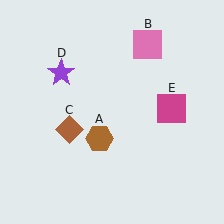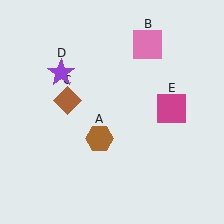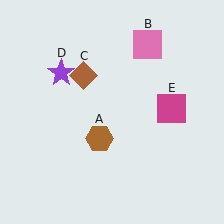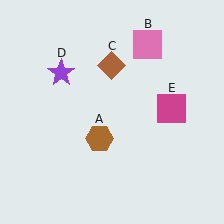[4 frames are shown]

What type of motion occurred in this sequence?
The brown diamond (object C) rotated clockwise around the center of the scene.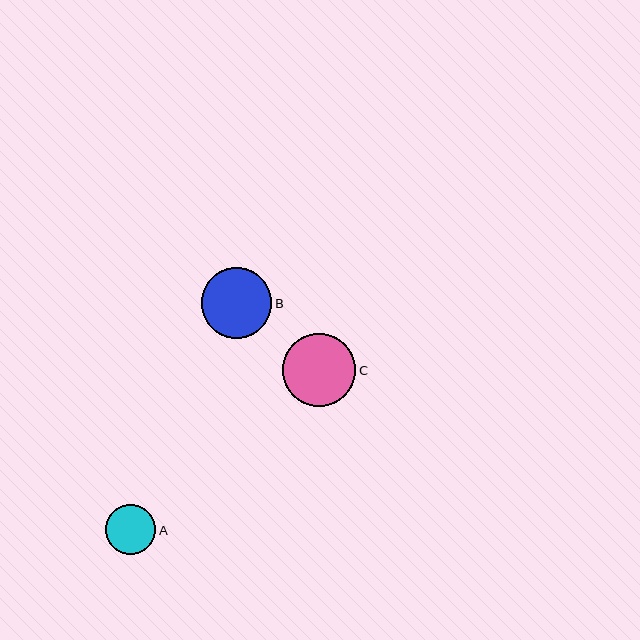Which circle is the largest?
Circle C is the largest with a size of approximately 73 pixels.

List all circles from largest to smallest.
From largest to smallest: C, B, A.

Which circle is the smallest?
Circle A is the smallest with a size of approximately 50 pixels.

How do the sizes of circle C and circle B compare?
Circle C and circle B are approximately the same size.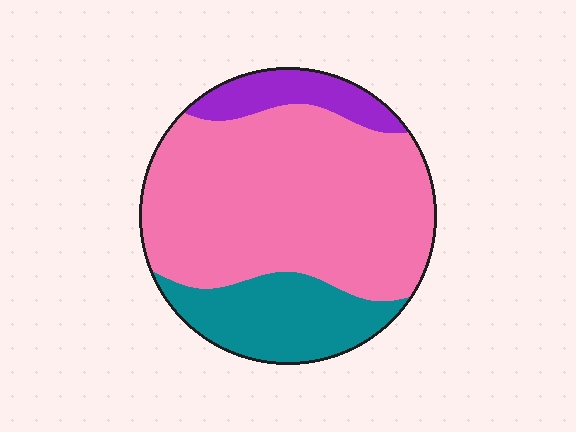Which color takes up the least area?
Purple, at roughly 10%.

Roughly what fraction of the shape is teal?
Teal takes up about one fifth (1/5) of the shape.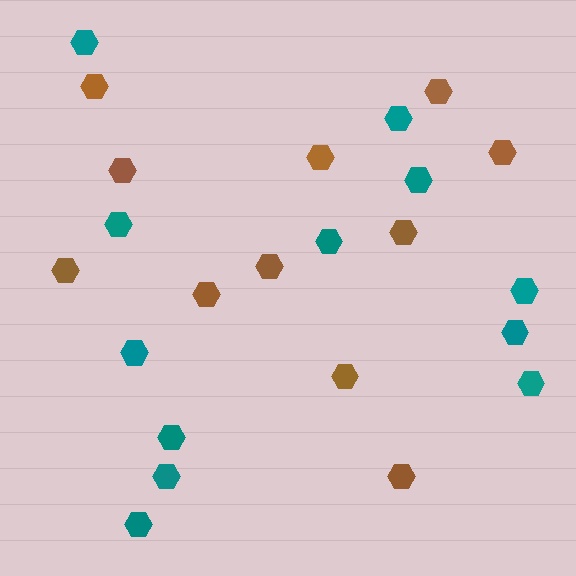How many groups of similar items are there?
There are 2 groups: one group of brown hexagons (11) and one group of teal hexagons (12).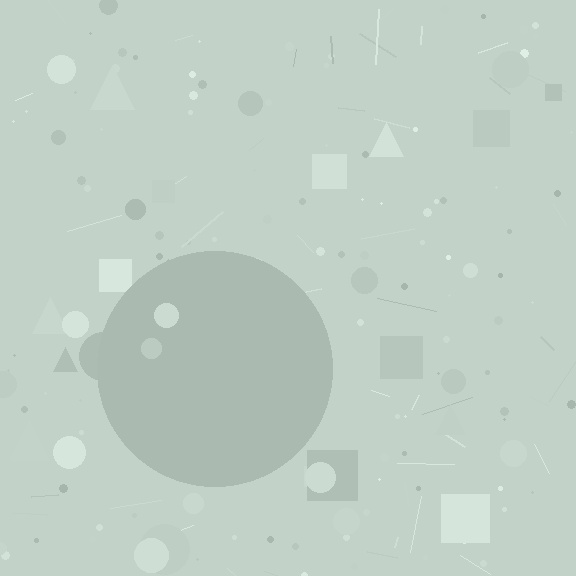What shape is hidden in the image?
A circle is hidden in the image.